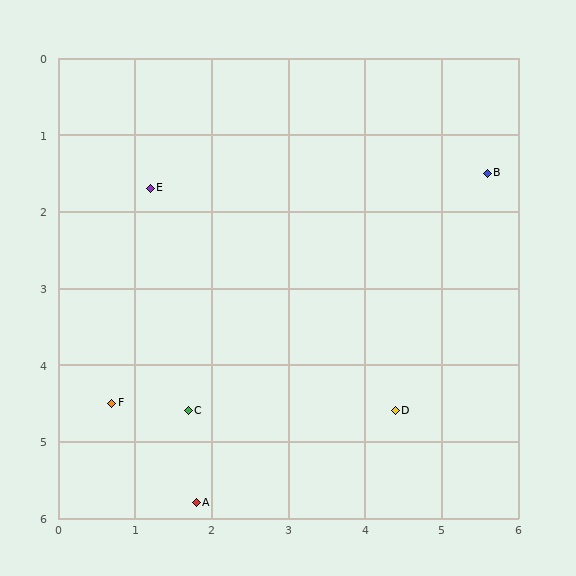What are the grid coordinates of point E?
Point E is at approximately (1.2, 1.7).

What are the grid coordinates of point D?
Point D is at approximately (4.4, 4.6).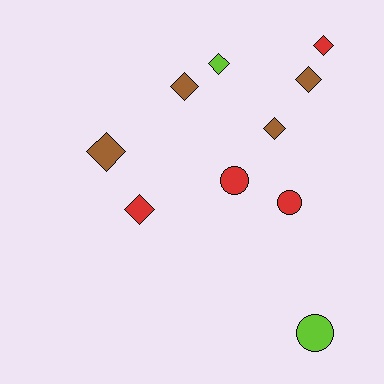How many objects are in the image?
There are 10 objects.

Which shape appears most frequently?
Diamond, with 7 objects.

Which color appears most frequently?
Brown, with 4 objects.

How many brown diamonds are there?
There are 4 brown diamonds.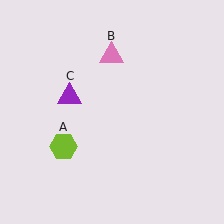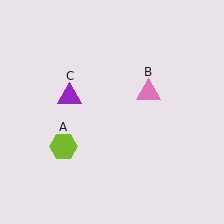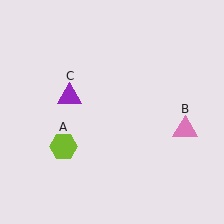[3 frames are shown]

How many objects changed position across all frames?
1 object changed position: pink triangle (object B).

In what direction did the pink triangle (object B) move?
The pink triangle (object B) moved down and to the right.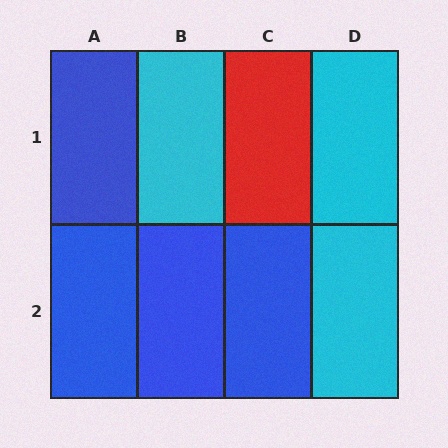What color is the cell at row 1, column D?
Cyan.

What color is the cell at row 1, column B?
Cyan.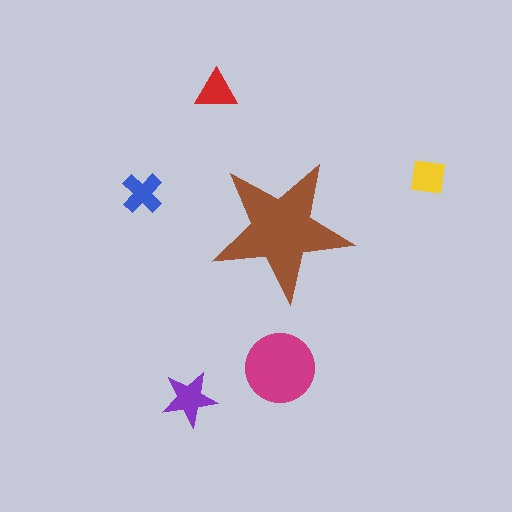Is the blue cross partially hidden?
No, the blue cross is fully visible.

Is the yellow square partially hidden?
No, the yellow square is fully visible.